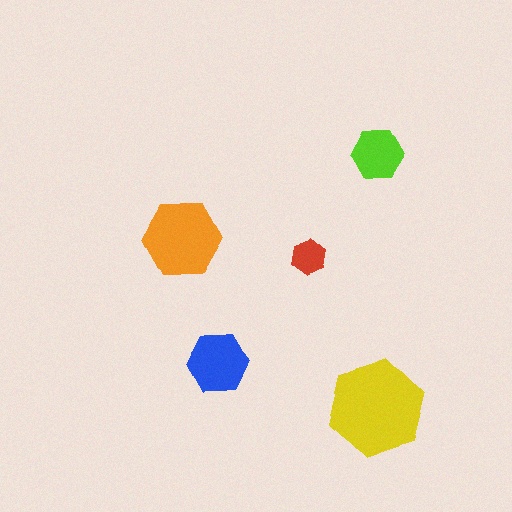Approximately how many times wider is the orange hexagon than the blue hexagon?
About 1.5 times wider.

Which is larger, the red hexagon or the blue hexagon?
The blue one.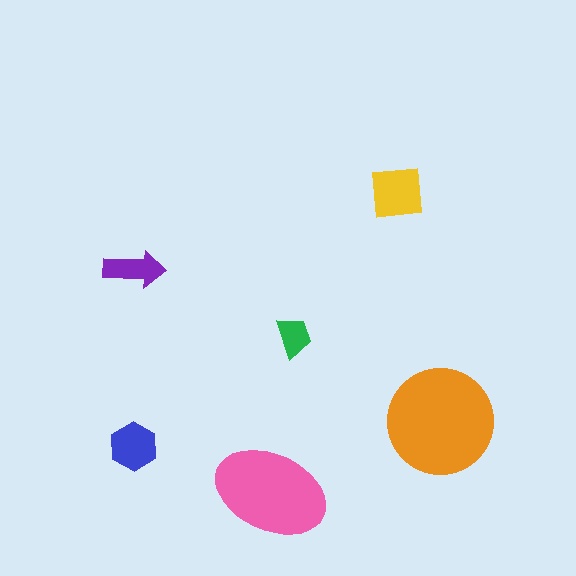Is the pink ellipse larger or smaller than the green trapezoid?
Larger.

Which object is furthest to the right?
The orange circle is rightmost.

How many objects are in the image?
There are 6 objects in the image.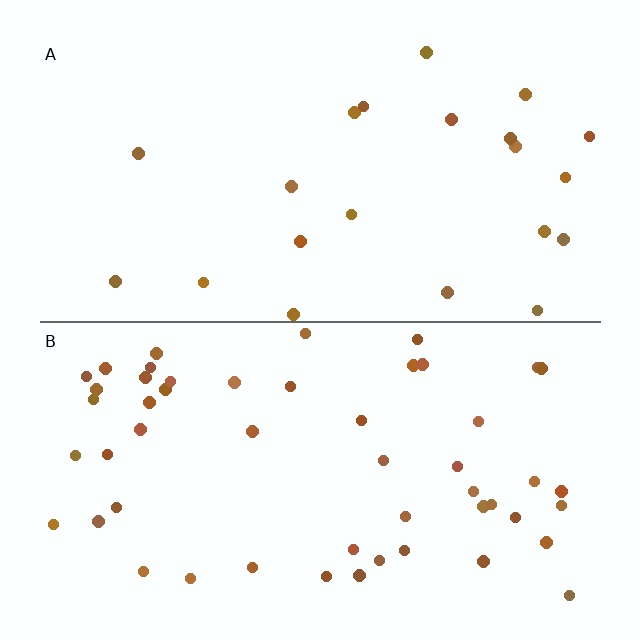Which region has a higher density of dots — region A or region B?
B (the bottom).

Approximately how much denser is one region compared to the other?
Approximately 2.4× — region B over region A.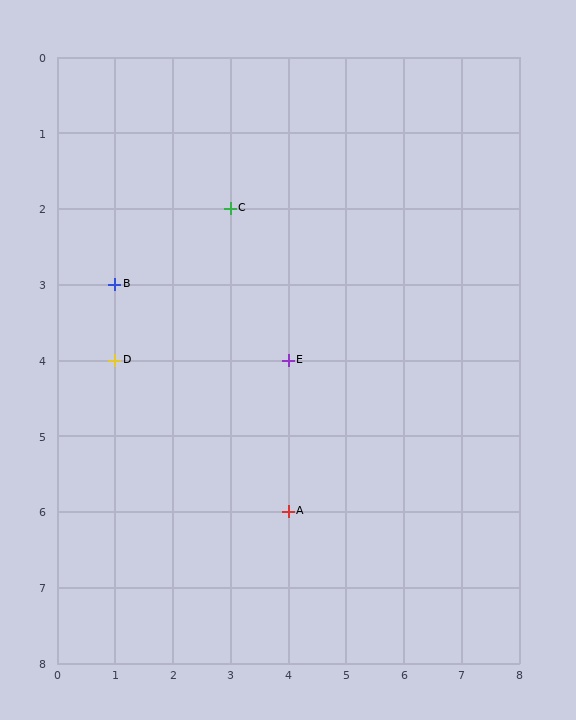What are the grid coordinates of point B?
Point B is at grid coordinates (1, 3).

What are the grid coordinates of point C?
Point C is at grid coordinates (3, 2).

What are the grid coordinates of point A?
Point A is at grid coordinates (4, 6).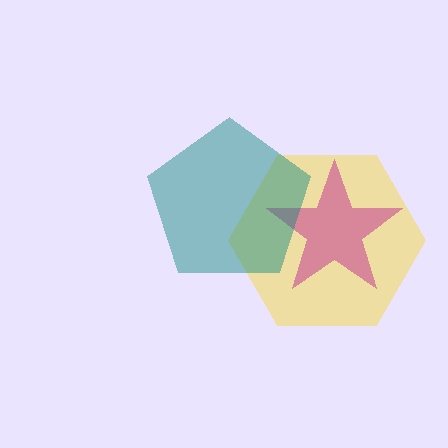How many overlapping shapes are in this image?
There are 3 overlapping shapes in the image.